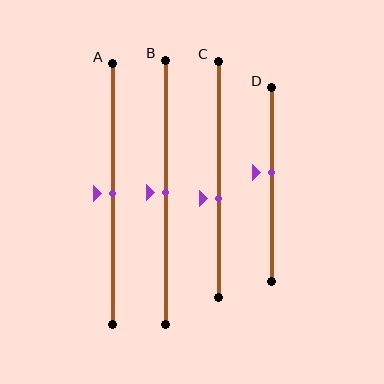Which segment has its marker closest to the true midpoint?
Segment A has its marker closest to the true midpoint.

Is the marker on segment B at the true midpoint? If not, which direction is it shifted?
Yes, the marker on segment B is at the true midpoint.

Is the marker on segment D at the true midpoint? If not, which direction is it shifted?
No, the marker on segment D is shifted upward by about 6% of the segment length.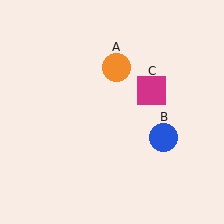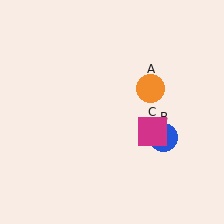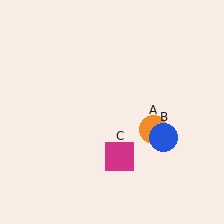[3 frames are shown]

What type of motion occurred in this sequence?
The orange circle (object A), magenta square (object C) rotated clockwise around the center of the scene.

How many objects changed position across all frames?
2 objects changed position: orange circle (object A), magenta square (object C).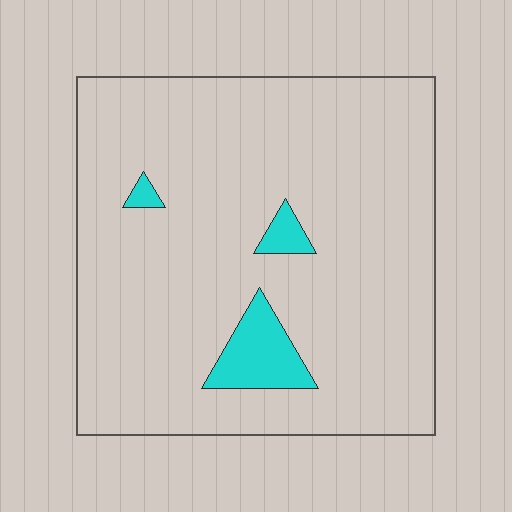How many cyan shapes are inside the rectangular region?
3.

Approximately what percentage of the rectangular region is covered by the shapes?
Approximately 5%.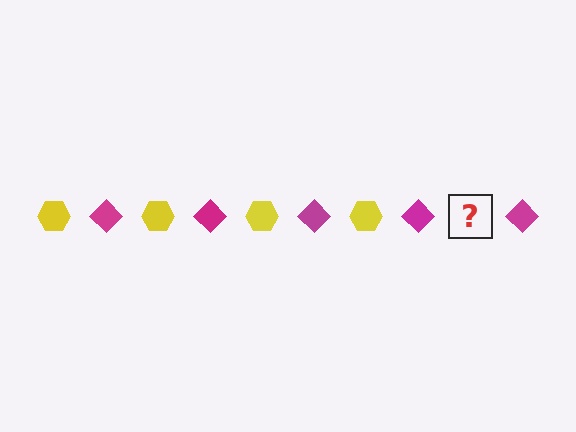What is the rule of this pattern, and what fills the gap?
The rule is that the pattern alternates between yellow hexagon and magenta diamond. The gap should be filled with a yellow hexagon.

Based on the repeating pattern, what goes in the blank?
The blank should be a yellow hexagon.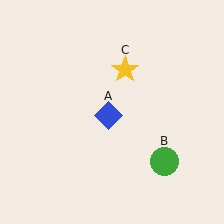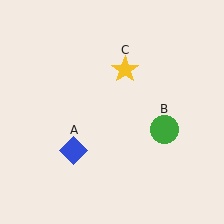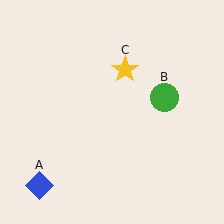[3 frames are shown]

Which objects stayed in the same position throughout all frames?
Yellow star (object C) remained stationary.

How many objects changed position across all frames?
2 objects changed position: blue diamond (object A), green circle (object B).